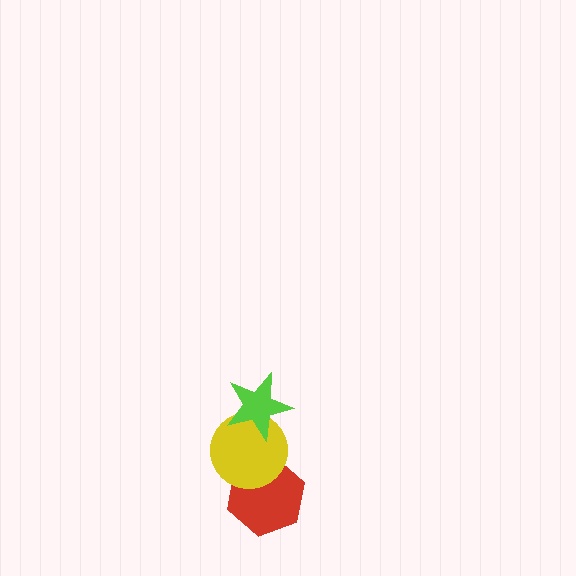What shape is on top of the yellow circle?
The lime star is on top of the yellow circle.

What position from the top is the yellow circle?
The yellow circle is 2nd from the top.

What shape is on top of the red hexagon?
The yellow circle is on top of the red hexagon.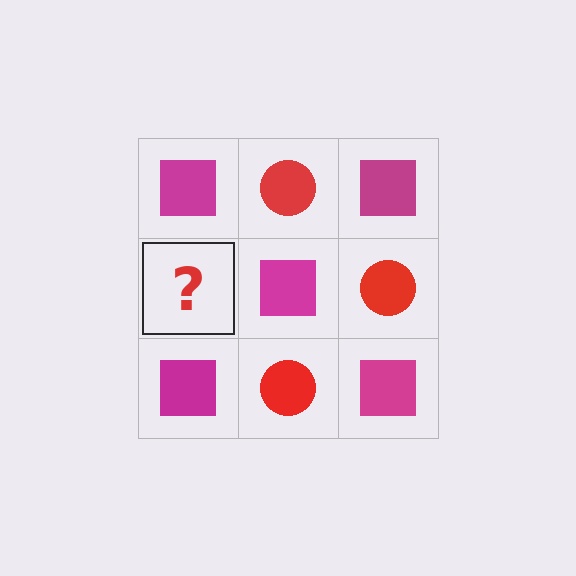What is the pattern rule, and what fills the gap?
The rule is that it alternates magenta square and red circle in a checkerboard pattern. The gap should be filled with a red circle.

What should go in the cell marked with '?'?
The missing cell should contain a red circle.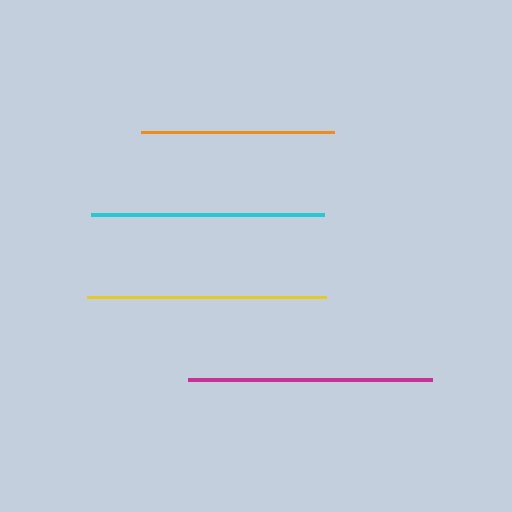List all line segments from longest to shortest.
From longest to shortest: magenta, yellow, cyan, orange.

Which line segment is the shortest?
The orange line is the shortest at approximately 193 pixels.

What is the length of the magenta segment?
The magenta segment is approximately 244 pixels long.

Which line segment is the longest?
The magenta line is the longest at approximately 244 pixels.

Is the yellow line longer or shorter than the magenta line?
The magenta line is longer than the yellow line.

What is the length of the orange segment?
The orange segment is approximately 193 pixels long.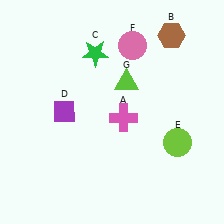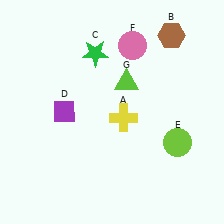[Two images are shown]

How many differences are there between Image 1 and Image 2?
There is 1 difference between the two images.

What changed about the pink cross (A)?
In Image 1, A is pink. In Image 2, it changed to yellow.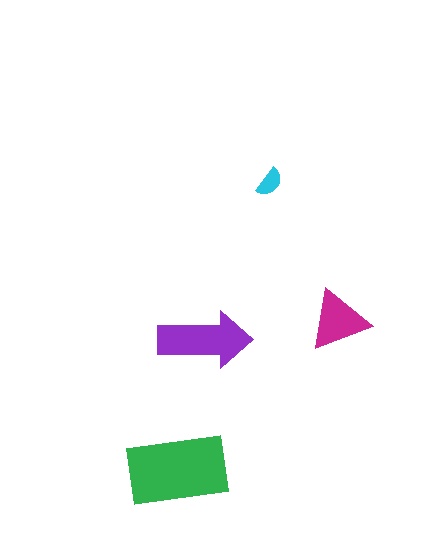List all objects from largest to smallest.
The green rectangle, the purple arrow, the magenta triangle, the cyan semicircle.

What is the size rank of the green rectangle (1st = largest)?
1st.